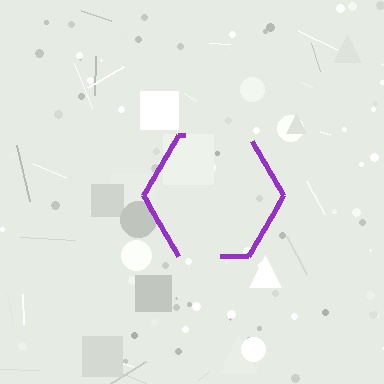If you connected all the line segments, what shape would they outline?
They would outline a hexagon.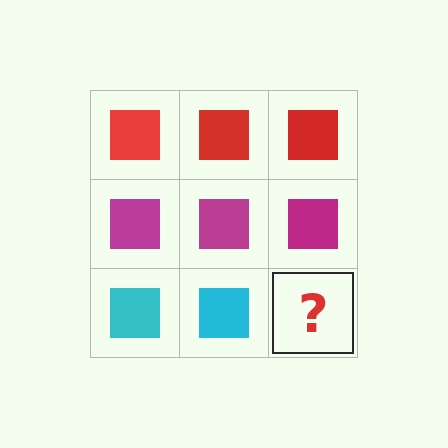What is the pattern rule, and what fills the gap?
The rule is that each row has a consistent color. The gap should be filled with a cyan square.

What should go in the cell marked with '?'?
The missing cell should contain a cyan square.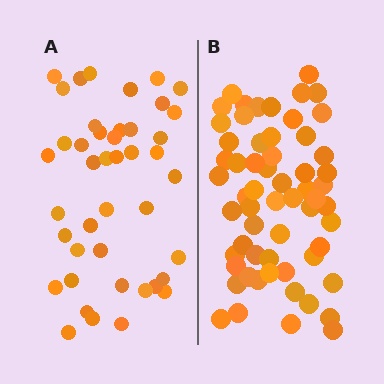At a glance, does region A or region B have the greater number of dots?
Region B (the right region) has more dots.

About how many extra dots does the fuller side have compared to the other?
Region B has approximately 15 more dots than region A.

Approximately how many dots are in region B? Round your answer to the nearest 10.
About 60 dots.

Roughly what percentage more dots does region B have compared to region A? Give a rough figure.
About 40% more.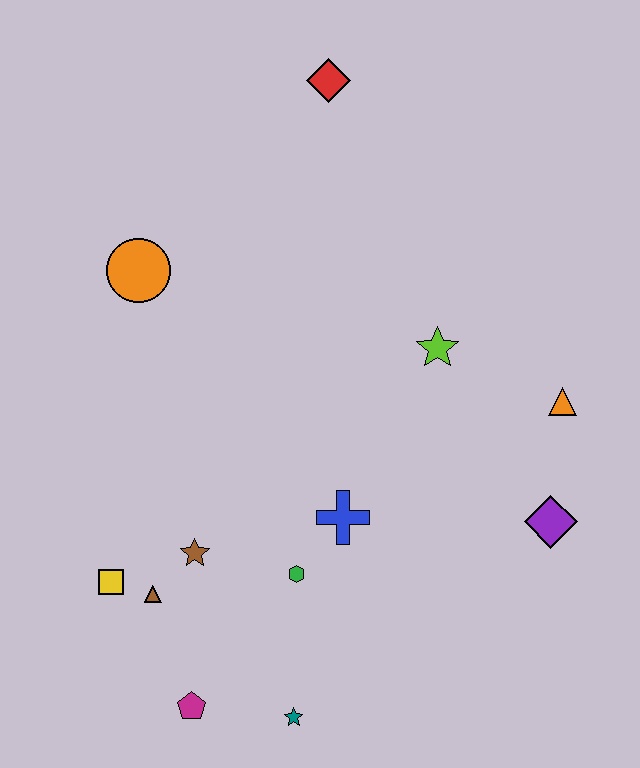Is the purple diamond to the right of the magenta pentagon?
Yes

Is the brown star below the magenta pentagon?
No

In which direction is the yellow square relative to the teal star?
The yellow square is to the left of the teal star.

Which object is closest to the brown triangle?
The yellow square is closest to the brown triangle.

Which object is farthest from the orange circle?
The purple diamond is farthest from the orange circle.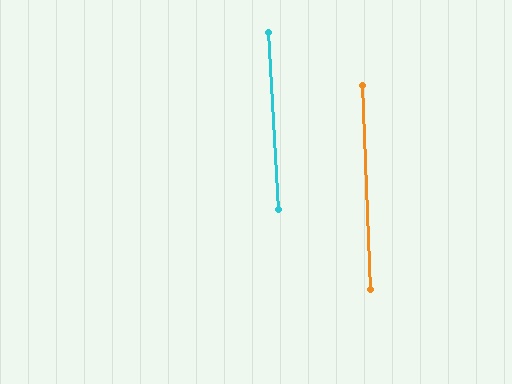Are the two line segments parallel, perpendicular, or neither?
Parallel — their directions differ by only 1.0°.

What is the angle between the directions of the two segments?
Approximately 1 degree.